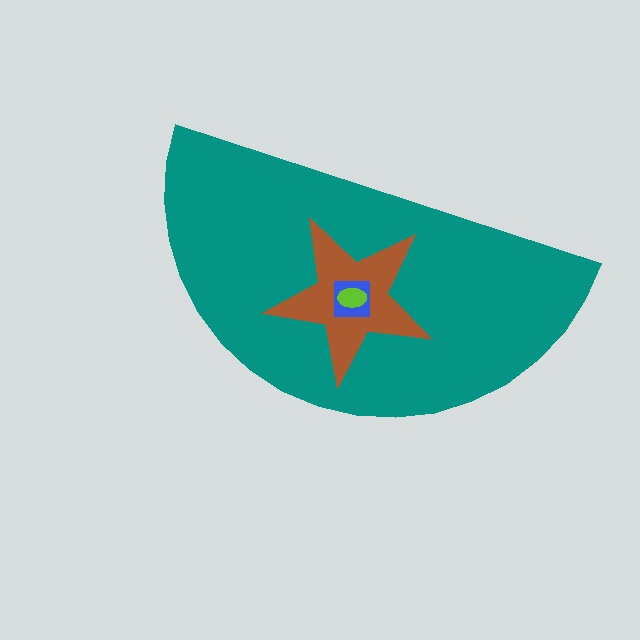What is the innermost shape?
The lime ellipse.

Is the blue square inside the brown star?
Yes.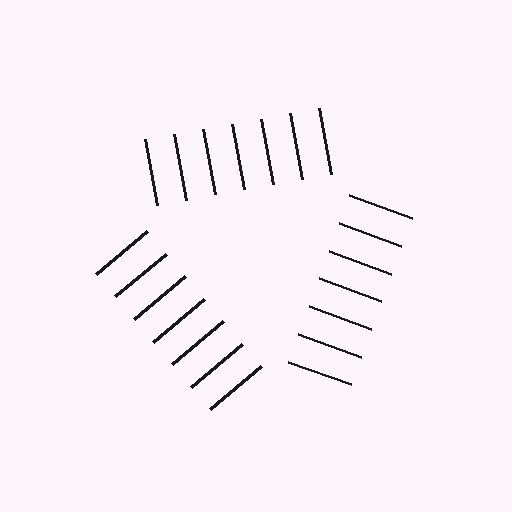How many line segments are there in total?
21 — 7 along each of the 3 edges.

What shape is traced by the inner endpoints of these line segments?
An illusory triangle — the line segments terminate on its edges but no continuous stroke is drawn.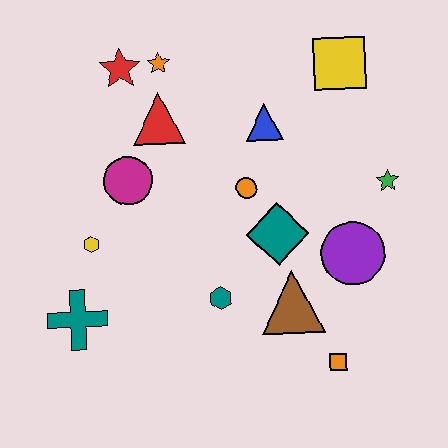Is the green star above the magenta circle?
No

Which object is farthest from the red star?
The orange square is farthest from the red star.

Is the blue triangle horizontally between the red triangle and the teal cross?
No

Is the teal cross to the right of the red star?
No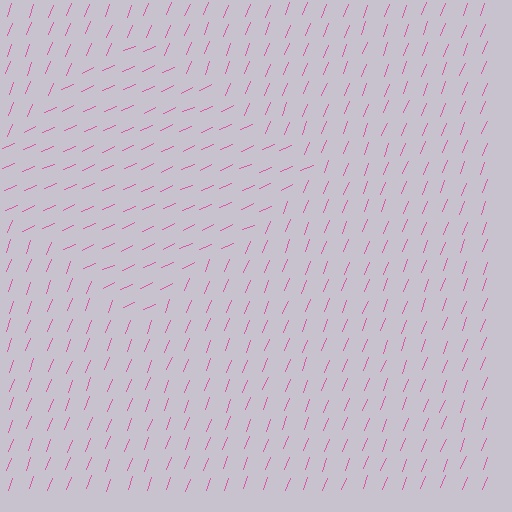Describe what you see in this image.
The image is filled with small pink line segments. A diamond region in the image has lines oriented differently from the surrounding lines, creating a visible texture boundary.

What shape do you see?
I see a diamond.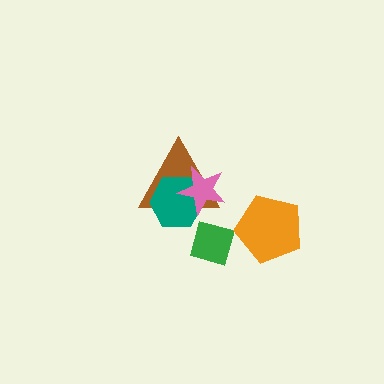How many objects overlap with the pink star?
2 objects overlap with the pink star.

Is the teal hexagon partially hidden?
Yes, it is partially covered by another shape.